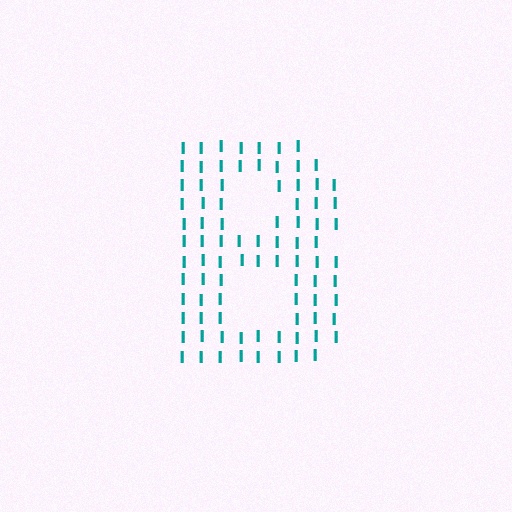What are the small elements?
The small elements are letter I's.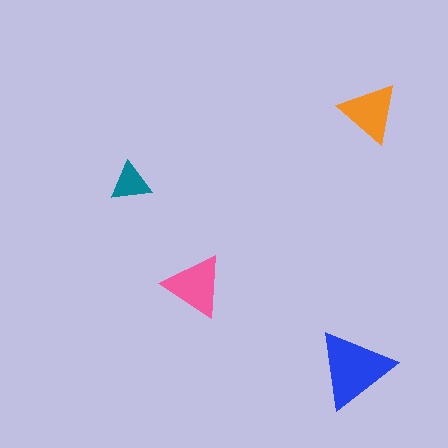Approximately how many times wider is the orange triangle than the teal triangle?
About 1.5 times wider.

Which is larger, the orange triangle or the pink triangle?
The pink one.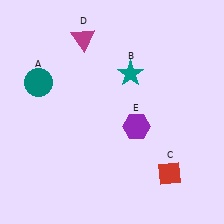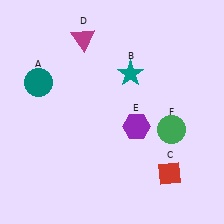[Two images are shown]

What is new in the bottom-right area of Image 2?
A green circle (F) was added in the bottom-right area of Image 2.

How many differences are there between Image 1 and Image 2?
There is 1 difference between the two images.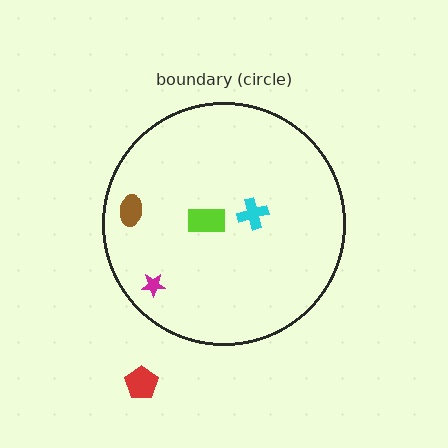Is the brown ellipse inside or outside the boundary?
Inside.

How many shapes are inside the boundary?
4 inside, 1 outside.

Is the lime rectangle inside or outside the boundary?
Inside.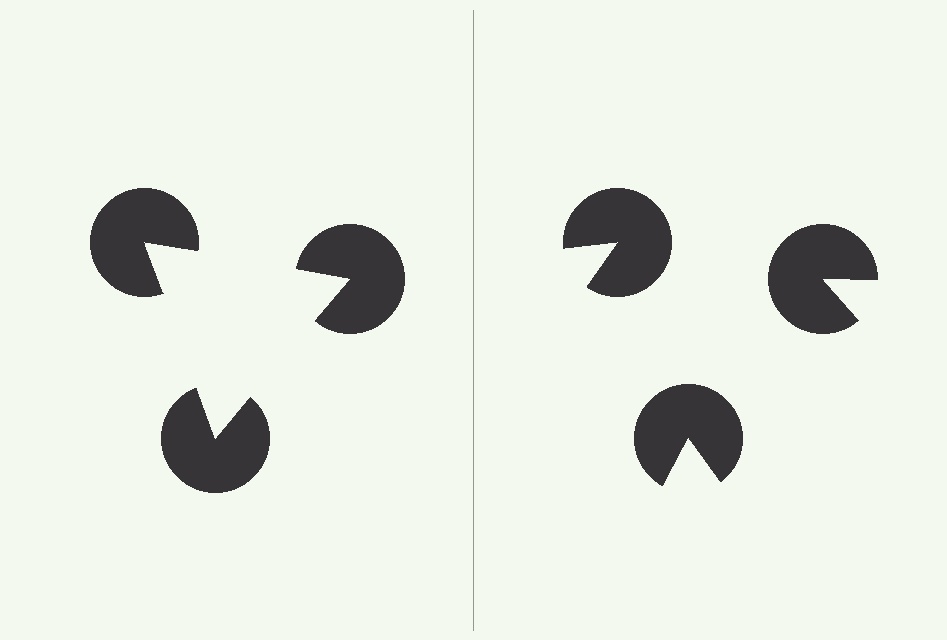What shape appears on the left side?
An illusory triangle.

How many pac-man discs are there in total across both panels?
6 — 3 on each side.